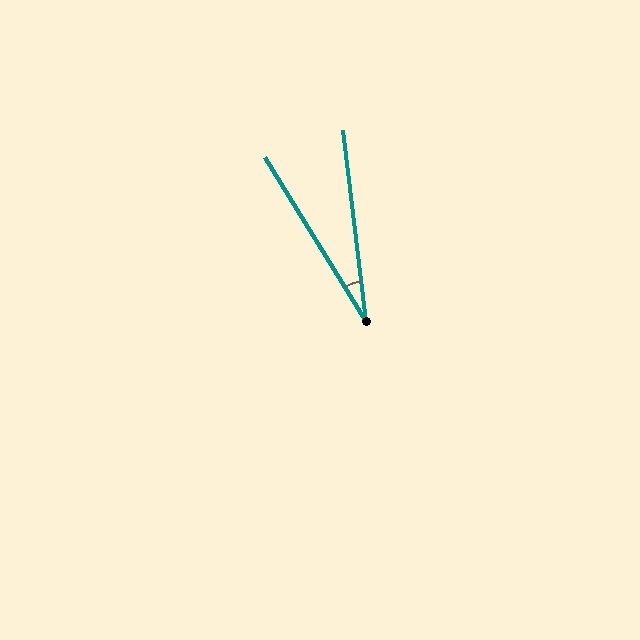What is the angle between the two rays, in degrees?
Approximately 25 degrees.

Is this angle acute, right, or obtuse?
It is acute.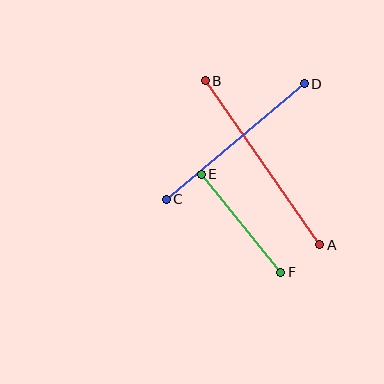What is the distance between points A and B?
The distance is approximately 200 pixels.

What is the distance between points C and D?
The distance is approximately 180 pixels.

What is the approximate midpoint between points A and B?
The midpoint is at approximately (263, 163) pixels.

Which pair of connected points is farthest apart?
Points A and B are farthest apart.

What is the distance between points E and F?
The distance is approximately 126 pixels.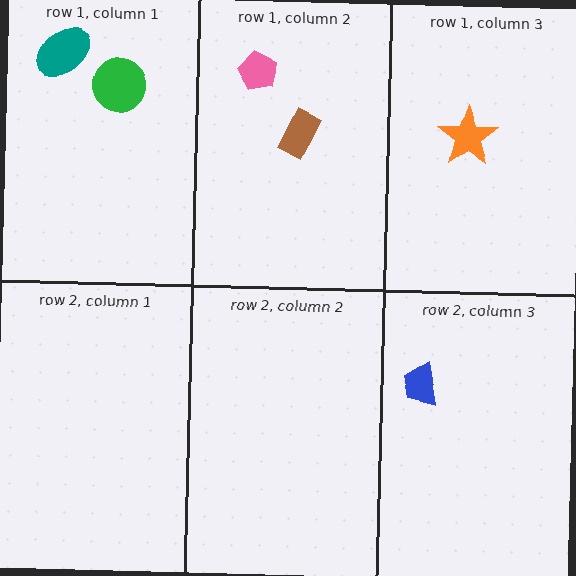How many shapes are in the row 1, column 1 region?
2.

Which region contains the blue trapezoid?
The row 2, column 3 region.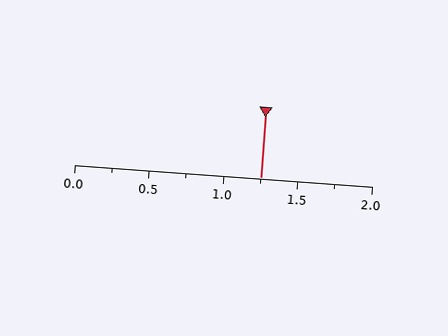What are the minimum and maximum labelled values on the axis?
The axis runs from 0.0 to 2.0.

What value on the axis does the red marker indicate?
The marker indicates approximately 1.25.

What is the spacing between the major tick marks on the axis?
The major ticks are spaced 0.5 apart.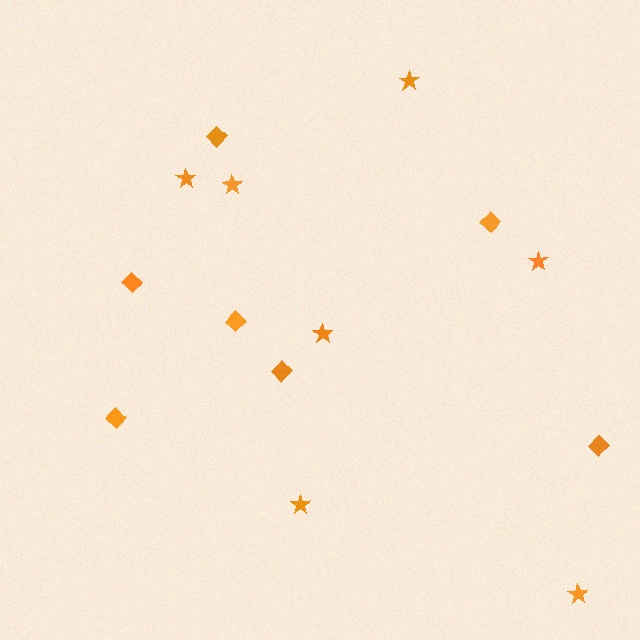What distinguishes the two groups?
There are 2 groups: one group of stars (7) and one group of diamonds (7).